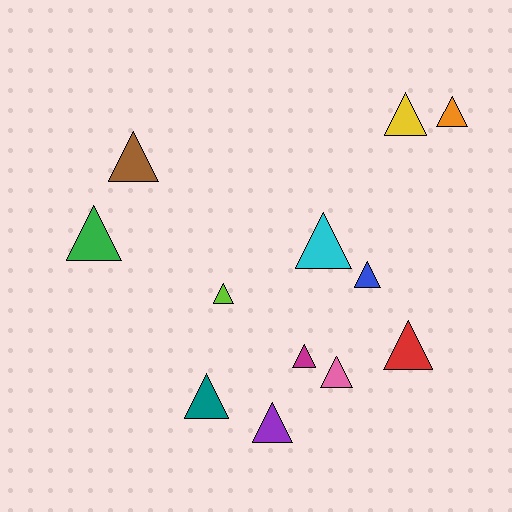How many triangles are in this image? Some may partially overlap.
There are 12 triangles.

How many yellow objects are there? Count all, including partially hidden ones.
There is 1 yellow object.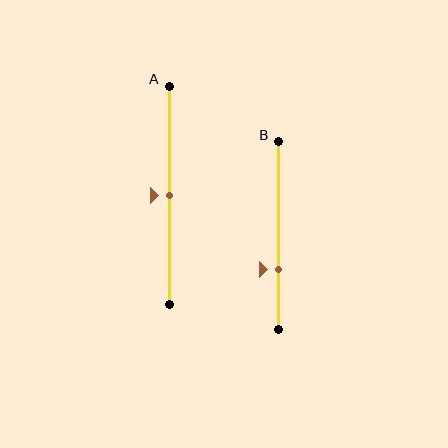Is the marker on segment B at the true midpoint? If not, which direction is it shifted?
No, the marker on segment B is shifted downward by about 18% of the segment length.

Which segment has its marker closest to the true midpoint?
Segment A has its marker closest to the true midpoint.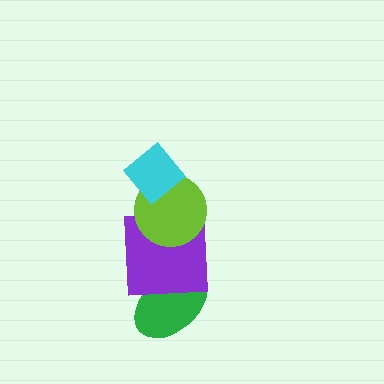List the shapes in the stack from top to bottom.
From top to bottom: the cyan diamond, the lime circle, the purple square, the green ellipse.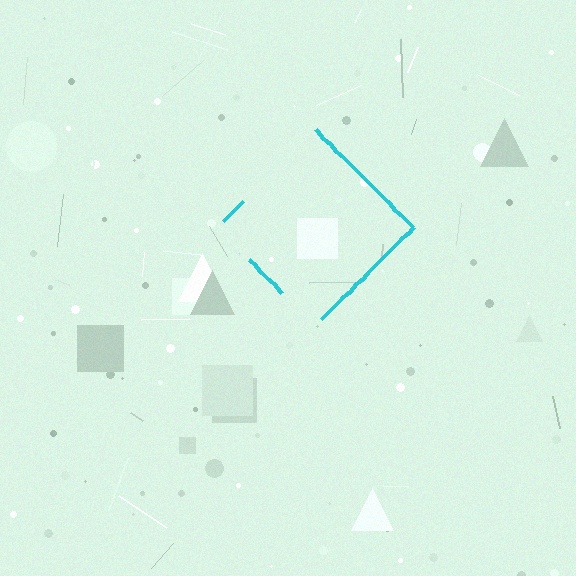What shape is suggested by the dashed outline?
The dashed outline suggests a diamond.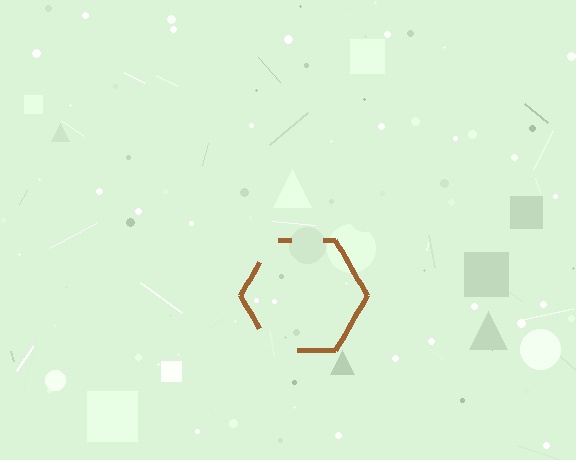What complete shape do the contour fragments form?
The contour fragments form a hexagon.